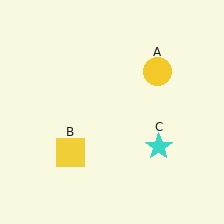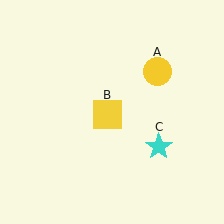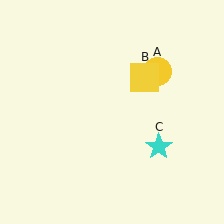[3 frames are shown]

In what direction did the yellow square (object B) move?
The yellow square (object B) moved up and to the right.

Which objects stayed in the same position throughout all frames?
Yellow circle (object A) and cyan star (object C) remained stationary.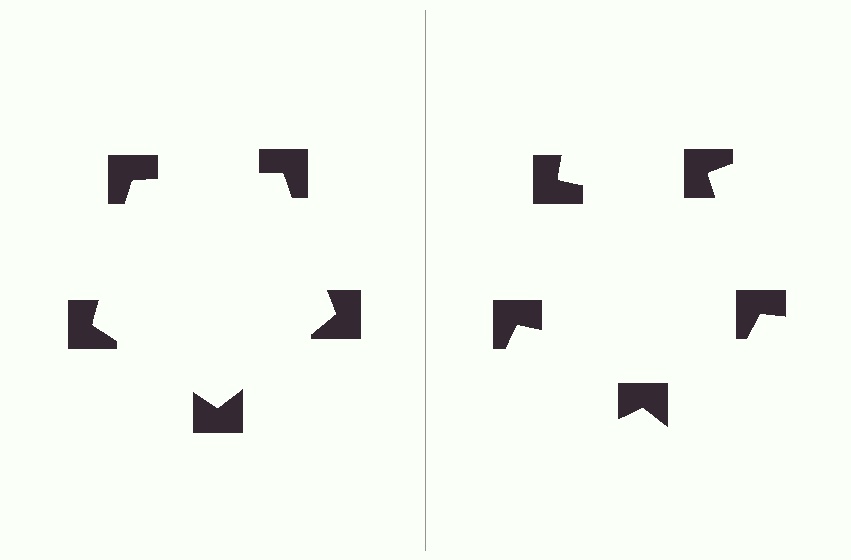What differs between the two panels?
The notched squares are positioned identically on both sides; only the wedge orientations differ. On the left they align to a pentagon; on the right they are misaligned.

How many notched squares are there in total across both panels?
10 — 5 on each side.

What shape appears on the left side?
An illusory pentagon.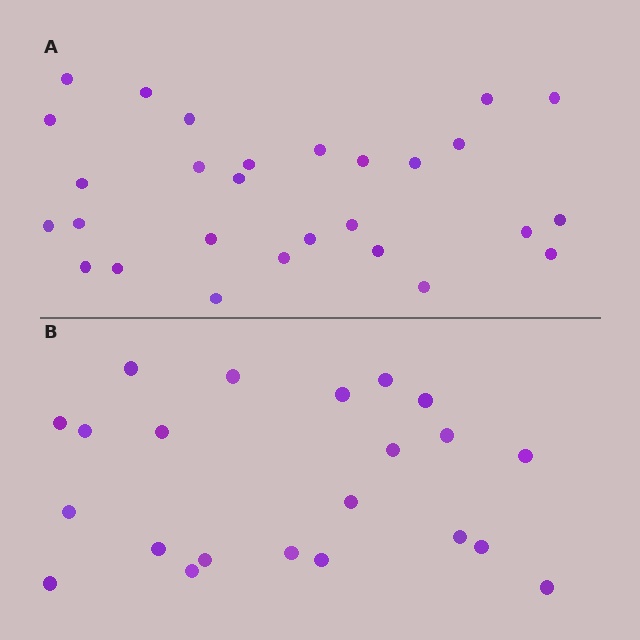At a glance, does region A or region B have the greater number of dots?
Region A (the top region) has more dots.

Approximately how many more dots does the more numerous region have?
Region A has about 6 more dots than region B.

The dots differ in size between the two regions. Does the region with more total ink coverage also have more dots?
No. Region B has more total ink coverage because its dots are larger, but region A actually contains more individual dots. Total area can be misleading — the number of items is what matters here.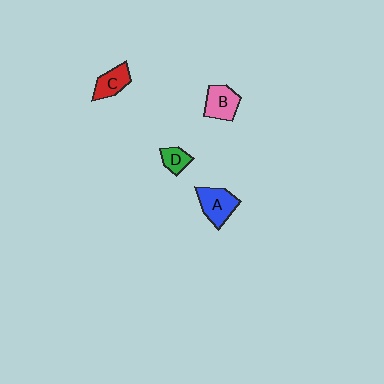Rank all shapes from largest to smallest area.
From largest to smallest: A (blue), B (pink), C (red), D (green).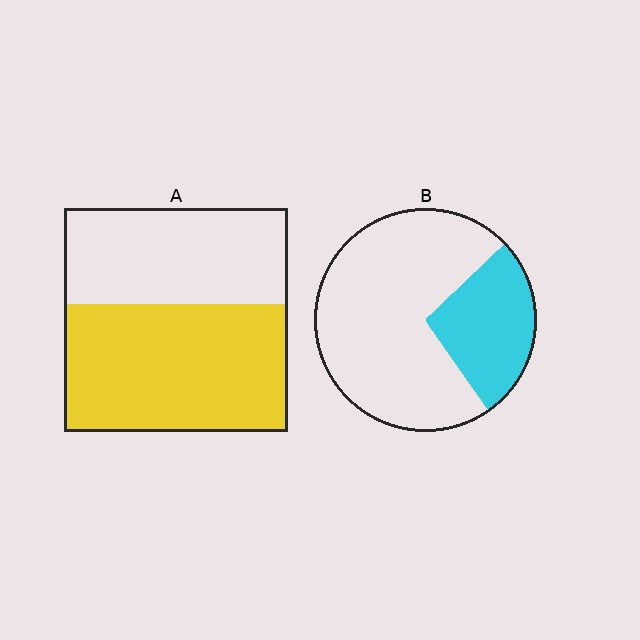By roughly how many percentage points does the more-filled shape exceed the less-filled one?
By roughly 30 percentage points (A over B).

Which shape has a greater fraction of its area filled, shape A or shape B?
Shape A.